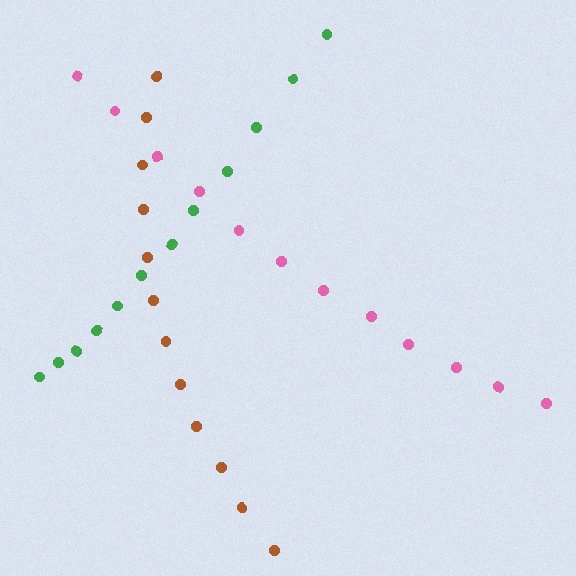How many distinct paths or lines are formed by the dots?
There are 3 distinct paths.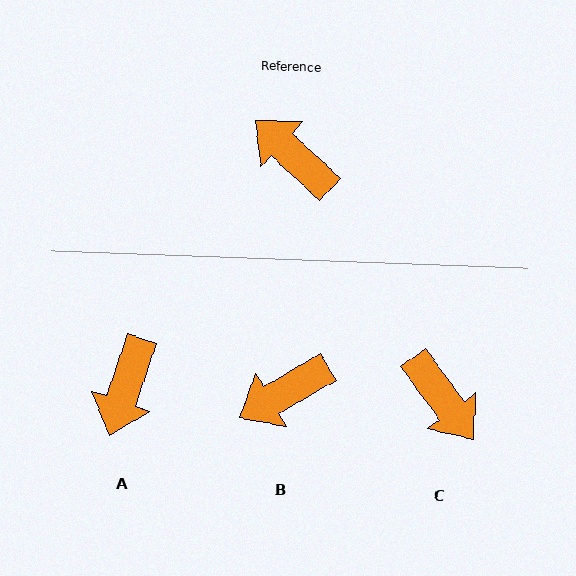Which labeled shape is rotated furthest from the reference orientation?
C, about 169 degrees away.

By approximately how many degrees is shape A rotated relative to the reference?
Approximately 114 degrees counter-clockwise.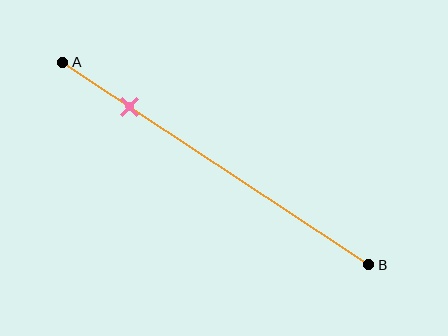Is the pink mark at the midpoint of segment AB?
No, the mark is at about 20% from A, not at the 50% midpoint.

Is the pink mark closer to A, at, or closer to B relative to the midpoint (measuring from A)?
The pink mark is closer to point A than the midpoint of segment AB.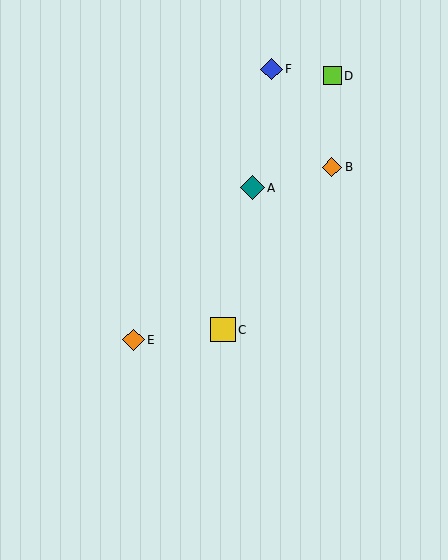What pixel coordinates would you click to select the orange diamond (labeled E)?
Click at (133, 340) to select the orange diamond E.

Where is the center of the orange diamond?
The center of the orange diamond is at (133, 340).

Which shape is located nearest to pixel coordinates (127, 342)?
The orange diamond (labeled E) at (133, 340) is nearest to that location.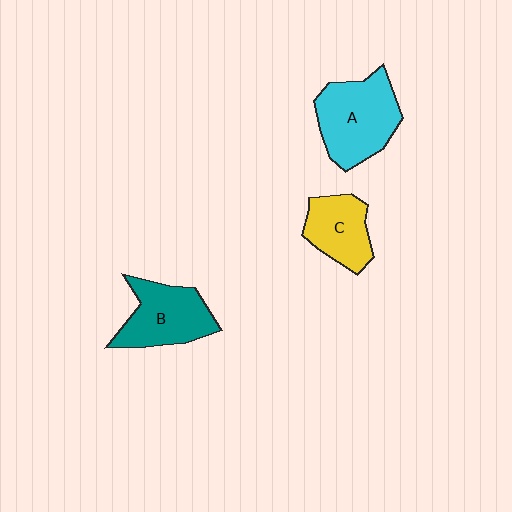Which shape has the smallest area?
Shape C (yellow).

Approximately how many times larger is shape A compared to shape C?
Approximately 1.5 times.